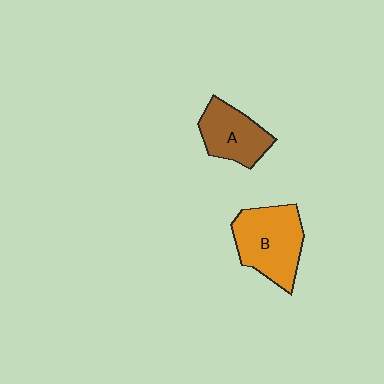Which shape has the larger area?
Shape B (orange).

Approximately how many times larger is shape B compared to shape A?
Approximately 1.4 times.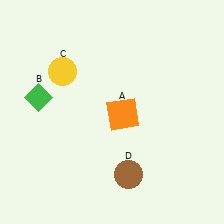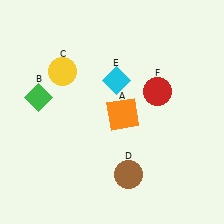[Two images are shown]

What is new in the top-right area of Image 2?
A cyan diamond (E) was added in the top-right area of Image 2.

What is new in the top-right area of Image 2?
A red circle (F) was added in the top-right area of Image 2.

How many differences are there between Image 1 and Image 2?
There are 2 differences between the two images.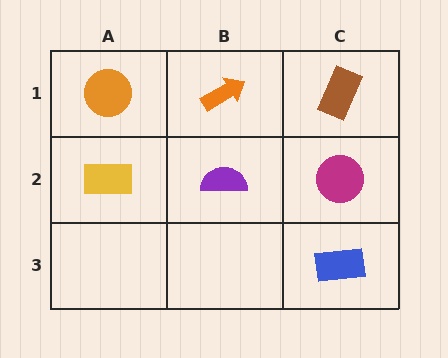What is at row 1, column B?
An orange arrow.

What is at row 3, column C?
A blue rectangle.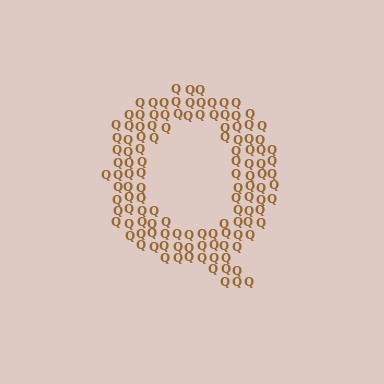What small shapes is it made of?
It is made of small letter Q's.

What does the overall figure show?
The overall figure shows the letter Q.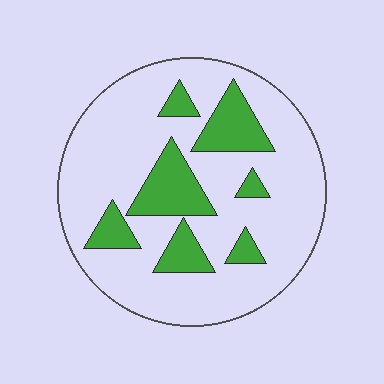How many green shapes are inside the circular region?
7.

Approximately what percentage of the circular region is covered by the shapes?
Approximately 20%.